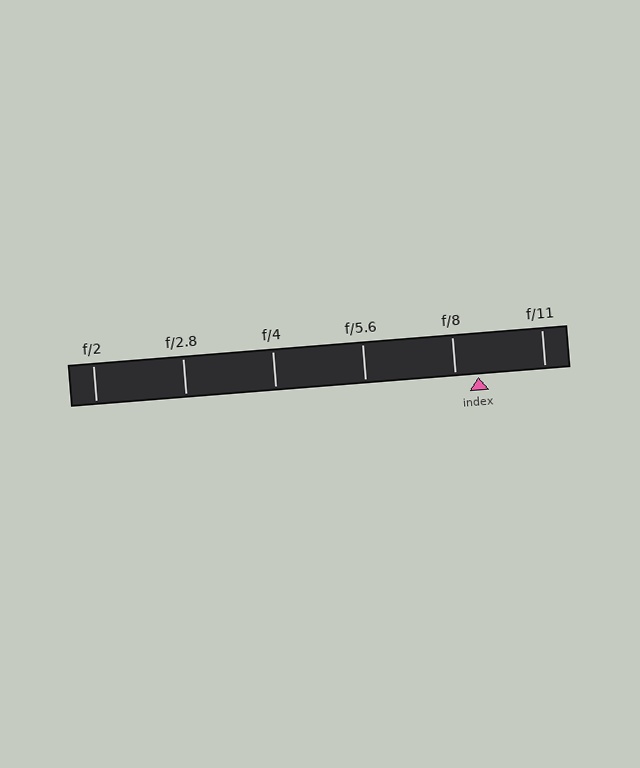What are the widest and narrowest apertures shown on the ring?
The widest aperture shown is f/2 and the narrowest is f/11.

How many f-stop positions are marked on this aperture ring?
There are 6 f-stop positions marked.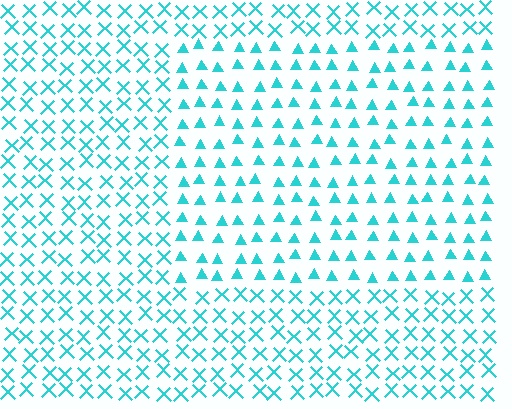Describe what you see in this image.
The image is filled with small cyan elements arranged in a uniform grid. A rectangle-shaped region contains triangles, while the surrounding area contains X marks. The boundary is defined purely by the change in element shape.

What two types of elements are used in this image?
The image uses triangles inside the rectangle region and X marks outside it.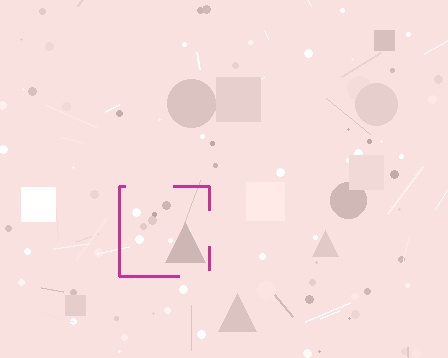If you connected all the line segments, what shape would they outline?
They would outline a square.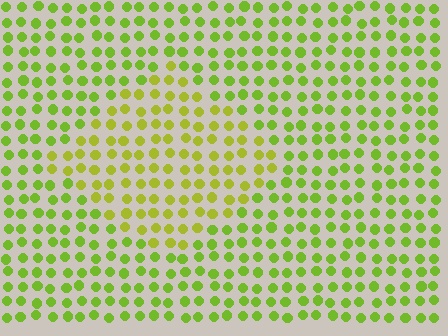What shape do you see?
I see a diamond.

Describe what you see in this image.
The image is filled with small lime elements in a uniform arrangement. A diamond-shaped region is visible where the elements are tinted to a slightly different hue, forming a subtle color boundary.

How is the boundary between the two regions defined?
The boundary is defined purely by a slight shift in hue (about 21 degrees). Spacing, size, and orientation are identical on both sides.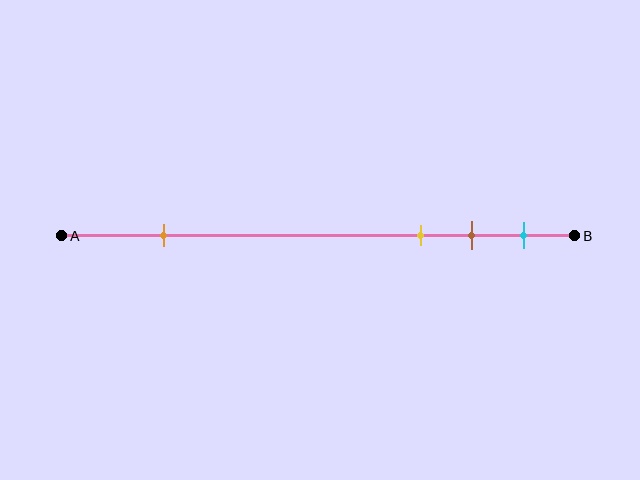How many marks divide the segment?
There are 4 marks dividing the segment.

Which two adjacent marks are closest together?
The brown and cyan marks are the closest adjacent pair.